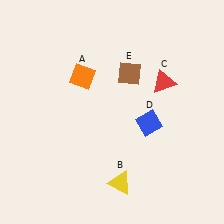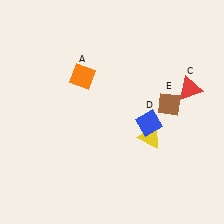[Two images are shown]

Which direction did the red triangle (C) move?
The red triangle (C) moved right.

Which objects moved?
The objects that moved are: the yellow triangle (B), the red triangle (C), the brown diamond (E).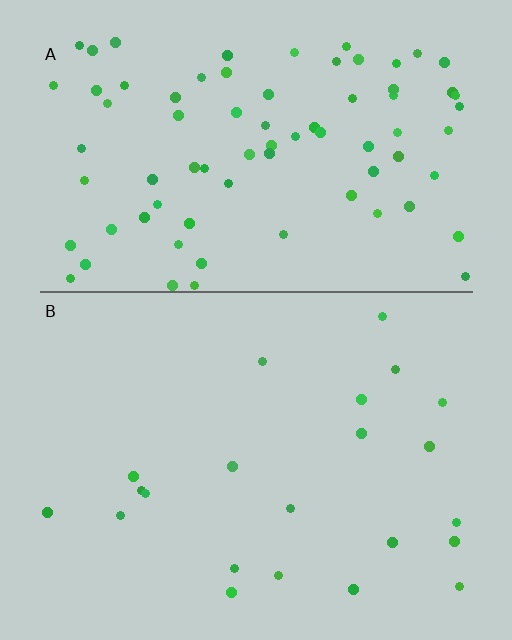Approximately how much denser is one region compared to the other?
Approximately 3.5× — region A over region B.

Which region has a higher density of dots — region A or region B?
A (the top).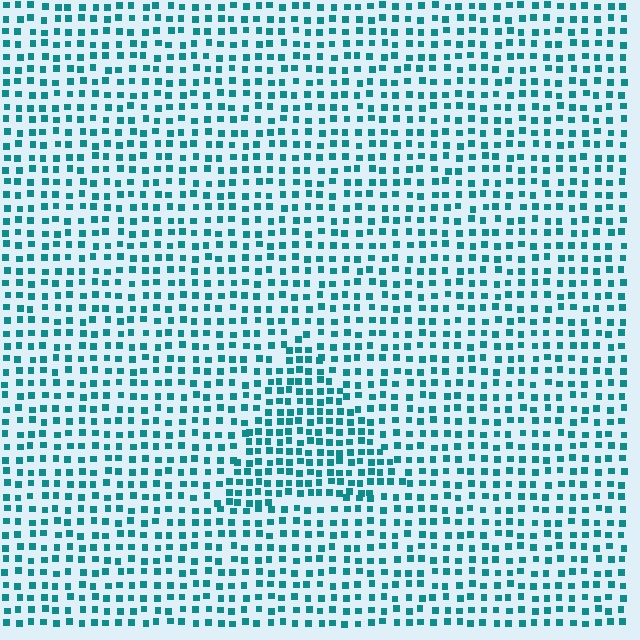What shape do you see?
I see a triangle.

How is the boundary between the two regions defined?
The boundary is defined by a change in element density (approximately 1.5x ratio). All elements are the same color, size, and shape.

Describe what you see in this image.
The image contains small teal elements arranged at two different densities. A triangle-shaped region is visible where the elements are more densely packed than the surrounding area.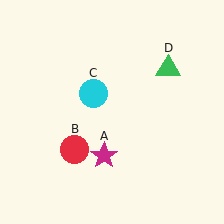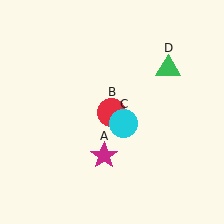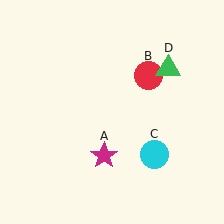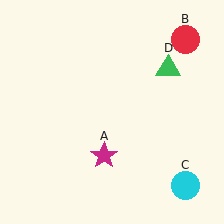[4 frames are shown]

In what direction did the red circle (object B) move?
The red circle (object B) moved up and to the right.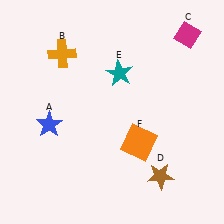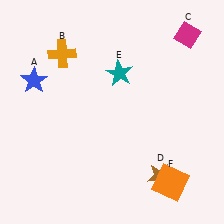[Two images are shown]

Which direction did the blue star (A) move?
The blue star (A) moved up.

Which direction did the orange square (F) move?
The orange square (F) moved down.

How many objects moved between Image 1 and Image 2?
2 objects moved between the two images.